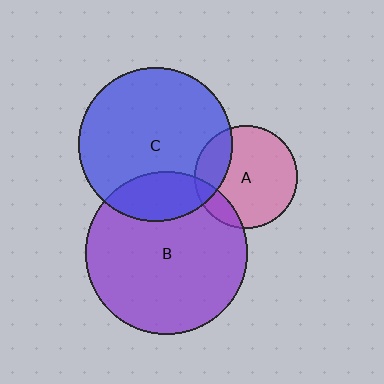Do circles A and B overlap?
Yes.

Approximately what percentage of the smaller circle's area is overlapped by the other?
Approximately 15%.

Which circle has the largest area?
Circle B (purple).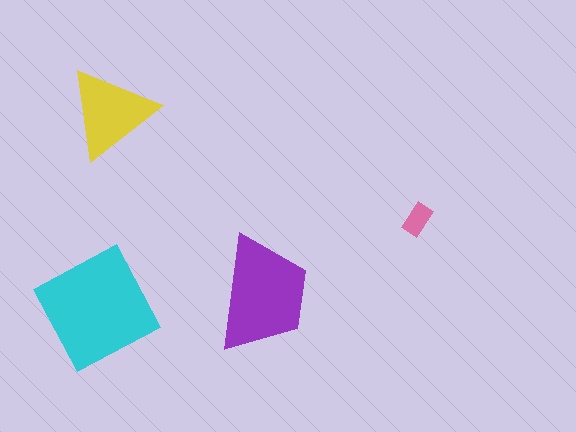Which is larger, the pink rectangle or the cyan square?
The cyan square.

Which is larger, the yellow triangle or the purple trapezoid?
The purple trapezoid.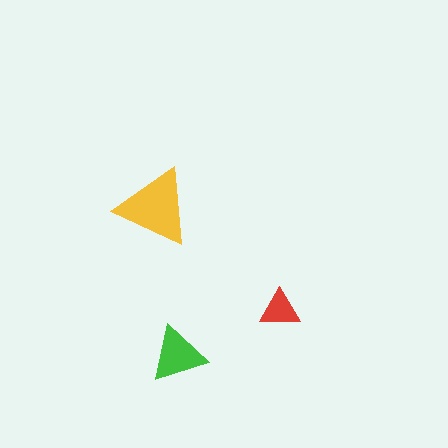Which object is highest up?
The yellow triangle is topmost.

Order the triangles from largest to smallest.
the yellow one, the green one, the red one.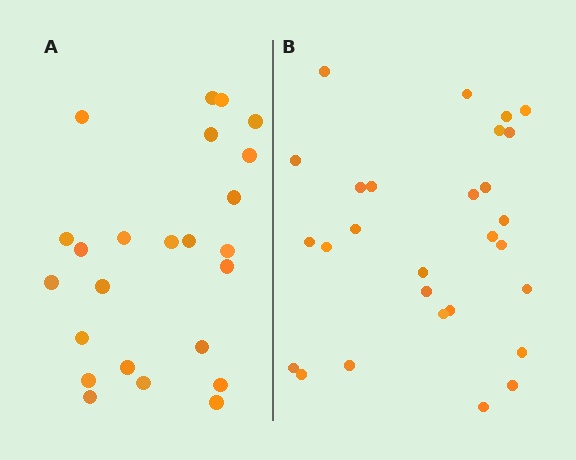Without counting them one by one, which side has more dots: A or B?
Region B (the right region) has more dots.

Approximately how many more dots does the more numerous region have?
Region B has about 4 more dots than region A.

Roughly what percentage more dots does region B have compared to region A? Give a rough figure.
About 15% more.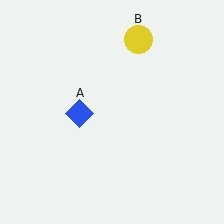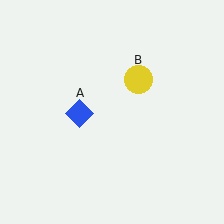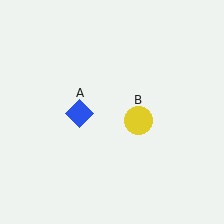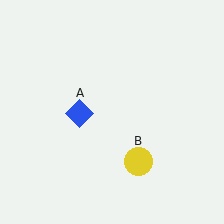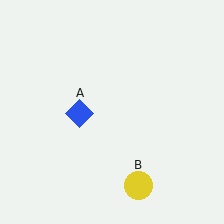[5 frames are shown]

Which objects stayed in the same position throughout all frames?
Blue diamond (object A) remained stationary.